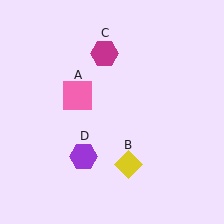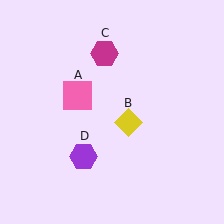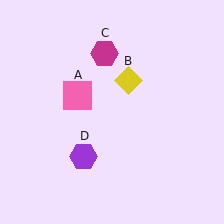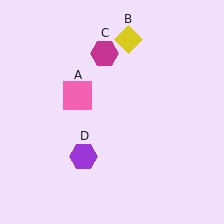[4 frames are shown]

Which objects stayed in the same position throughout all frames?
Pink square (object A) and magenta hexagon (object C) and purple hexagon (object D) remained stationary.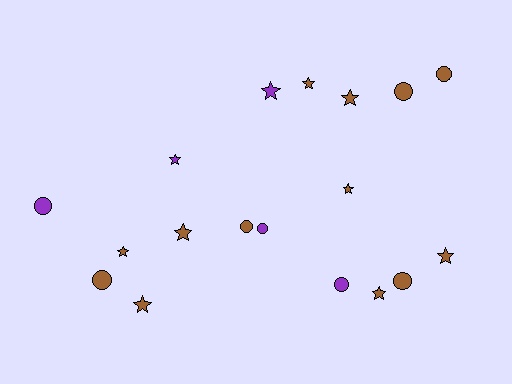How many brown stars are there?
There are 8 brown stars.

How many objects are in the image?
There are 18 objects.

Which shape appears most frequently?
Star, with 10 objects.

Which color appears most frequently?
Brown, with 13 objects.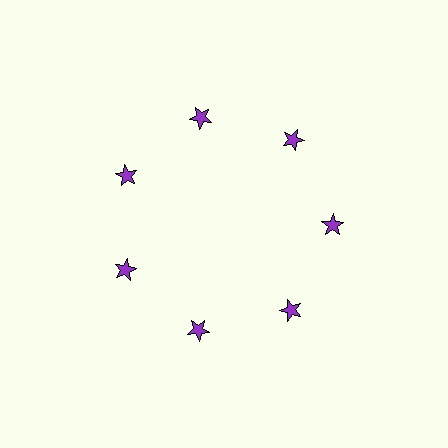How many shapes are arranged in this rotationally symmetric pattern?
There are 7 shapes, arranged in 7 groups of 1.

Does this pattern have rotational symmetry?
Yes, this pattern has 7-fold rotational symmetry. It looks the same after rotating 51 degrees around the center.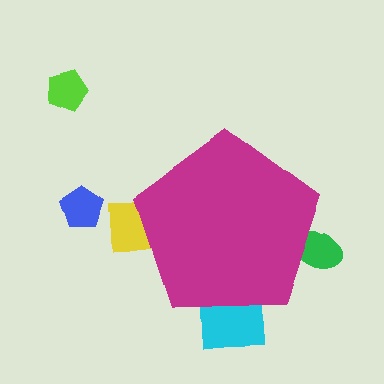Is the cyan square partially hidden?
Yes, the cyan square is partially hidden behind the magenta pentagon.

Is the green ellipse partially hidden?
Yes, the green ellipse is partially hidden behind the magenta pentagon.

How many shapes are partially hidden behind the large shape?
3 shapes are partially hidden.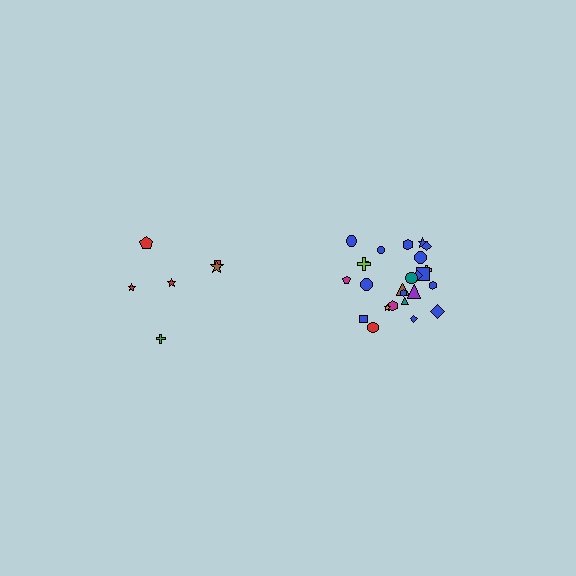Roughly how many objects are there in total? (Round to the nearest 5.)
Roughly 30 objects in total.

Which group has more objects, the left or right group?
The right group.